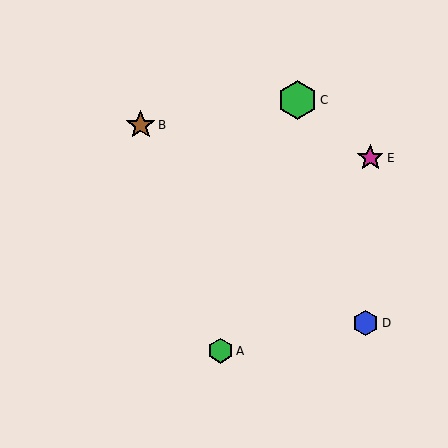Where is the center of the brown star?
The center of the brown star is at (141, 125).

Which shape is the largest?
The green hexagon (labeled C) is the largest.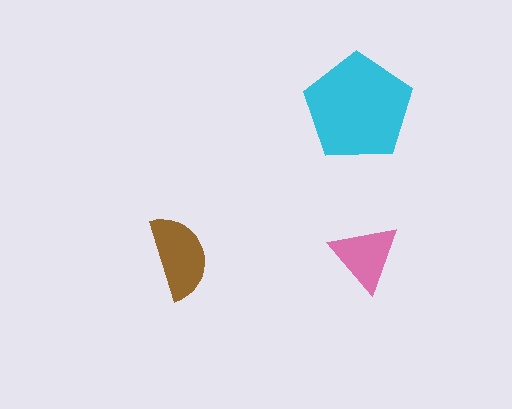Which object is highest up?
The cyan pentagon is topmost.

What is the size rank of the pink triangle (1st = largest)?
3rd.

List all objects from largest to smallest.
The cyan pentagon, the brown semicircle, the pink triangle.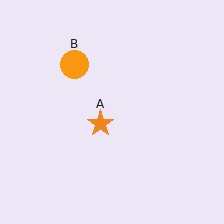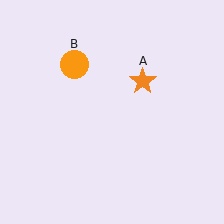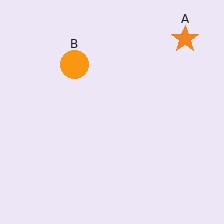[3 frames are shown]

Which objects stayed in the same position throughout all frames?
Orange circle (object B) remained stationary.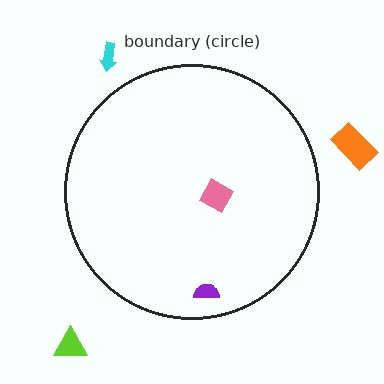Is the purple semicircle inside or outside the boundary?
Inside.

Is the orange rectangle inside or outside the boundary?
Outside.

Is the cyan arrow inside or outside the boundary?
Outside.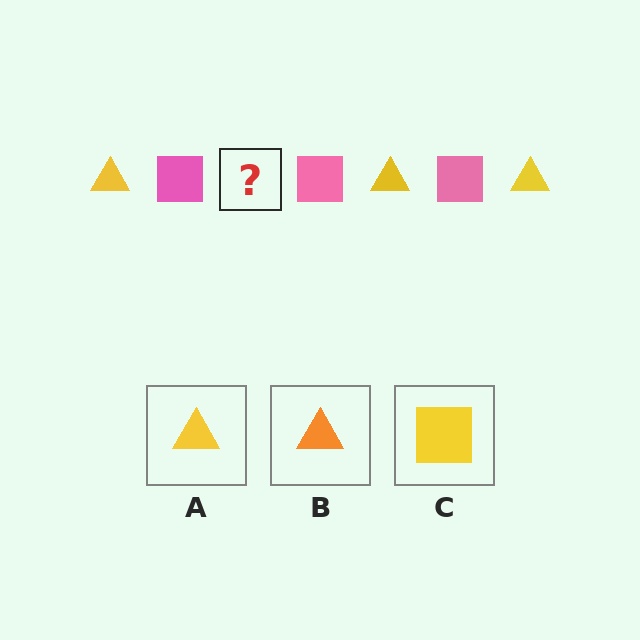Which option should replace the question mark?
Option A.